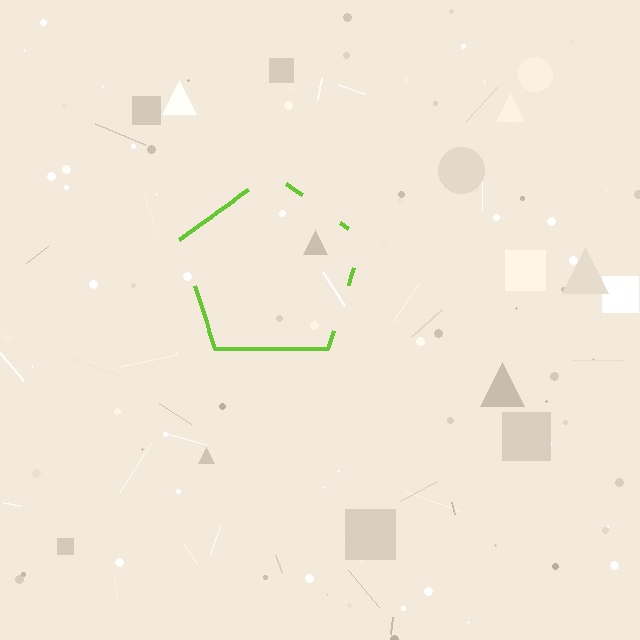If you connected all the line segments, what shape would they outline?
They would outline a pentagon.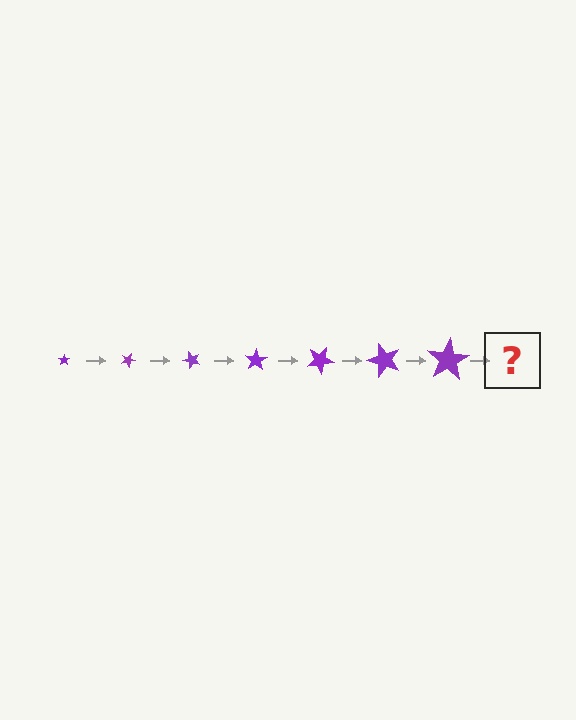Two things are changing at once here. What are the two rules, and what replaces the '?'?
The two rules are that the star grows larger each step and it rotates 25 degrees each step. The '?' should be a star, larger than the previous one and rotated 175 degrees from the start.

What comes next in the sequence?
The next element should be a star, larger than the previous one and rotated 175 degrees from the start.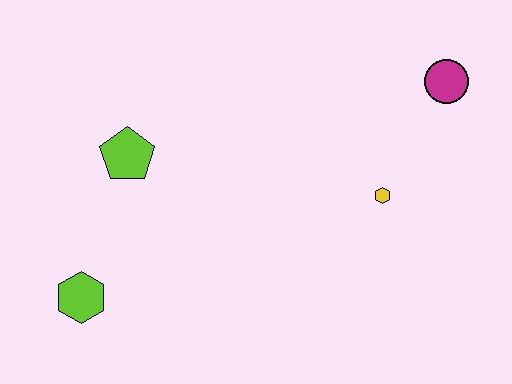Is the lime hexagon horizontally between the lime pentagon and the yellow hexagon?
No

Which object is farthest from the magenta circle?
The lime hexagon is farthest from the magenta circle.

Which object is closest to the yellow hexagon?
The magenta circle is closest to the yellow hexagon.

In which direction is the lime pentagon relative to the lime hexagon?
The lime pentagon is above the lime hexagon.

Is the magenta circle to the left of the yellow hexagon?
No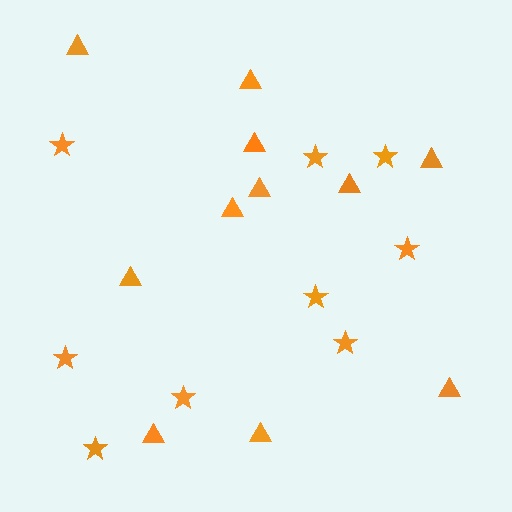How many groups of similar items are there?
There are 2 groups: one group of triangles (11) and one group of stars (9).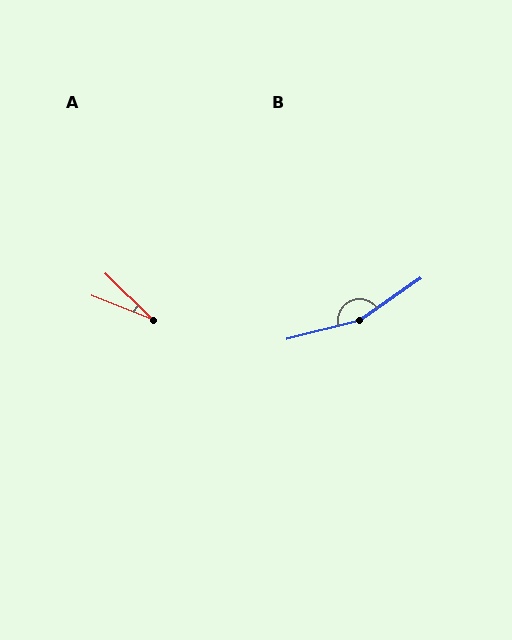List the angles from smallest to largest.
A (23°), B (160°).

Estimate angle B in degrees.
Approximately 160 degrees.